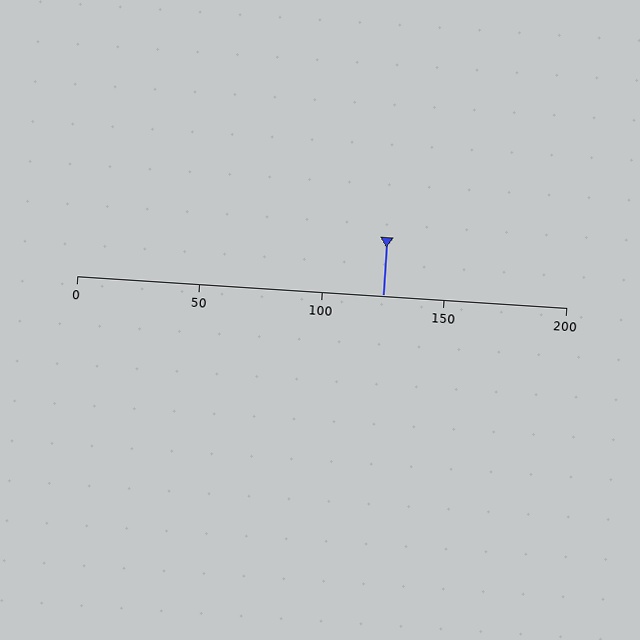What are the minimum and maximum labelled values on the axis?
The axis runs from 0 to 200.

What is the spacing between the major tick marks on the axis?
The major ticks are spaced 50 apart.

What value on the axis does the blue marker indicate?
The marker indicates approximately 125.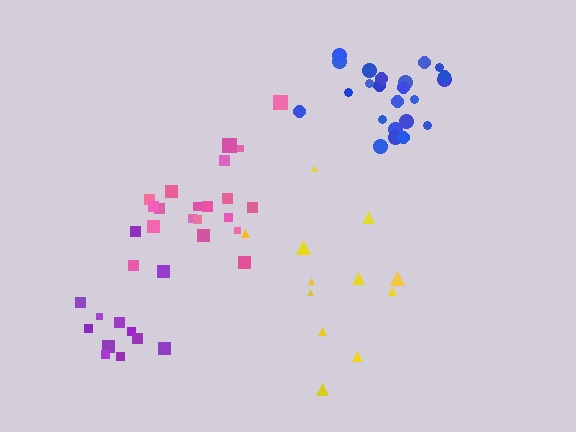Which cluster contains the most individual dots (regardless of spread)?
Blue (24).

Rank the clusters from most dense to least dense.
blue, purple, pink, yellow.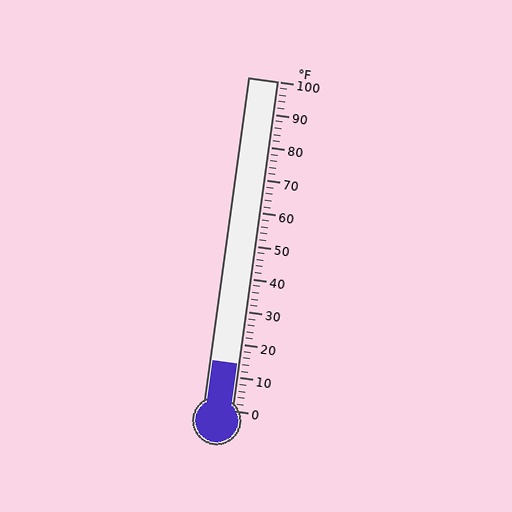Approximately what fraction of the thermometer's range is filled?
The thermometer is filled to approximately 15% of its range.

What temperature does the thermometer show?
The thermometer shows approximately 14°F.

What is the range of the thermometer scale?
The thermometer scale ranges from 0°F to 100°F.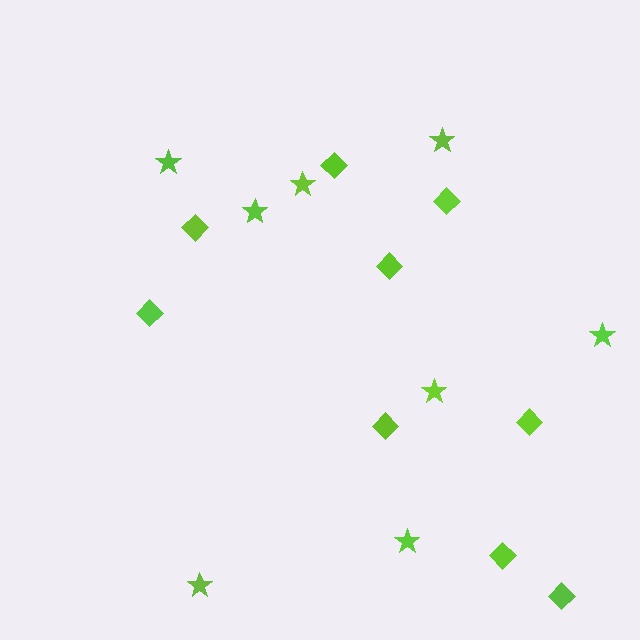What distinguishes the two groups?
There are 2 groups: one group of diamonds (9) and one group of stars (8).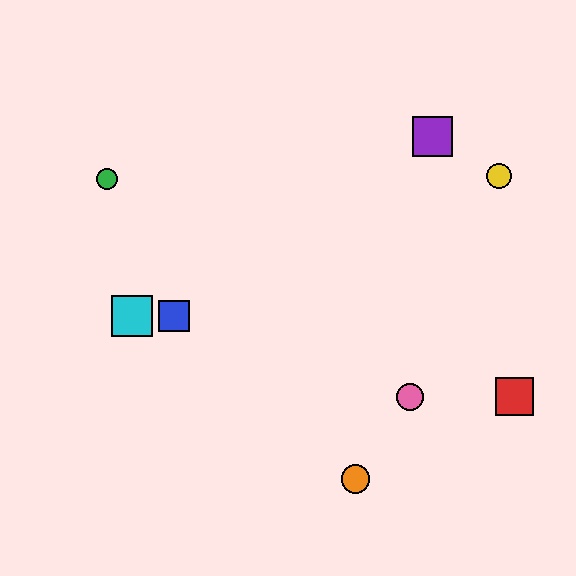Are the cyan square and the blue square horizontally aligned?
Yes, both are at y≈316.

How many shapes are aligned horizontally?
2 shapes (the blue square, the cyan square) are aligned horizontally.